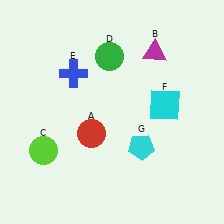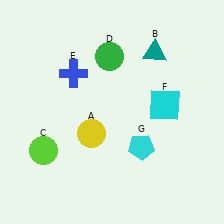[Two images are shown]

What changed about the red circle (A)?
In Image 1, A is red. In Image 2, it changed to yellow.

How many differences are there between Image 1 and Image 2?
There are 2 differences between the two images.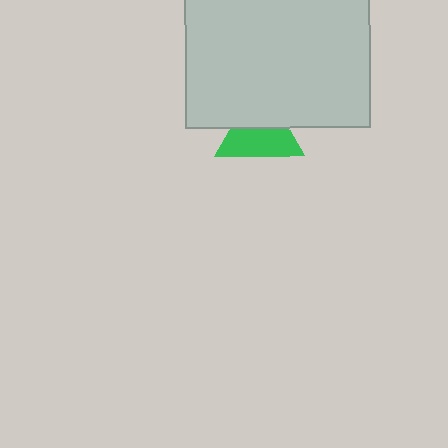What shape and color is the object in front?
The object in front is a light gray rectangle.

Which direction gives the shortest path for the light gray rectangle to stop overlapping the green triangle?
Moving up gives the shortest separation.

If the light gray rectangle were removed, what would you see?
You would see the complete green triangle.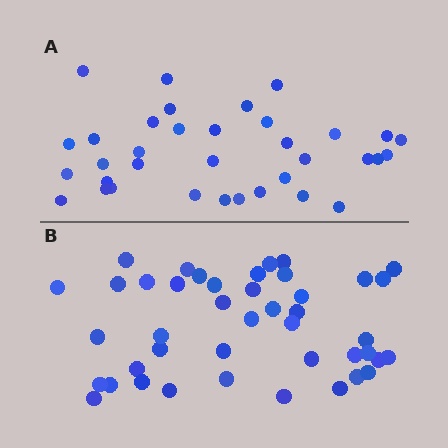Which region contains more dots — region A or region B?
Region B (the bottom region) has more dots.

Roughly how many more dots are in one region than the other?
Region B has roughly 8 or so more dots than region A.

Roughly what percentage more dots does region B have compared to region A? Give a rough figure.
About 25% more.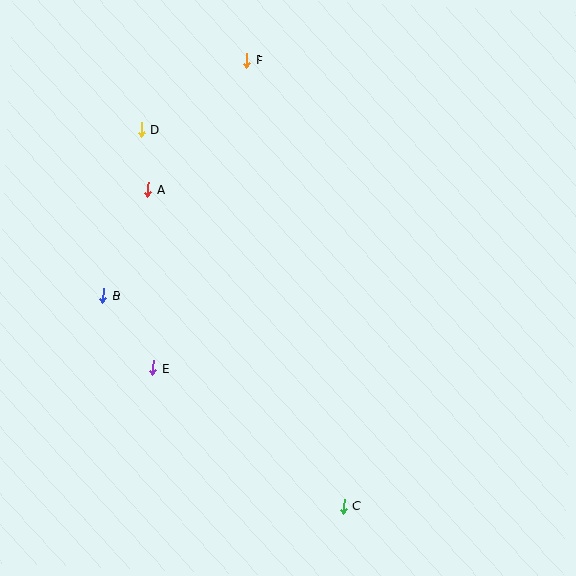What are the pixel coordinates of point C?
Point C is at (343, 506).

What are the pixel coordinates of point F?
Point F is at (247, 60).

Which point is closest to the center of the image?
Point E at (153, 368) is closest to the center.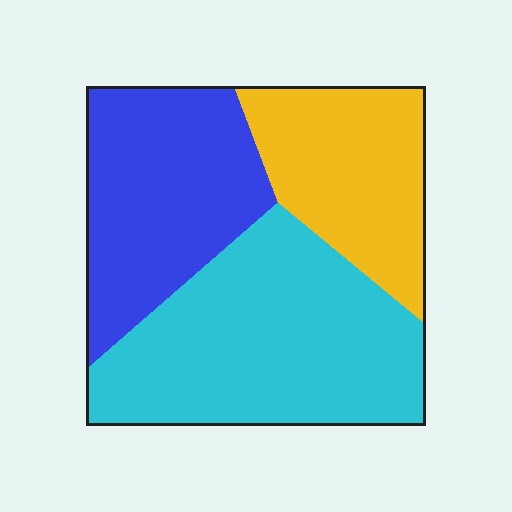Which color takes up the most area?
Cyan, at roughly 45%.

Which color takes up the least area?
Yellow, at roughly 25%.